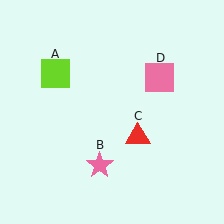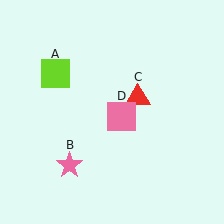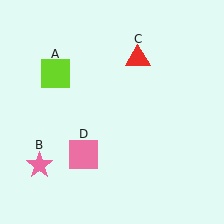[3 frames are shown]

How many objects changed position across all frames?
3 objects changed position: pink star (object B), red triangle (object C), pink square (object D).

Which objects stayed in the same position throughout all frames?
Lime square (object A) remained stationary.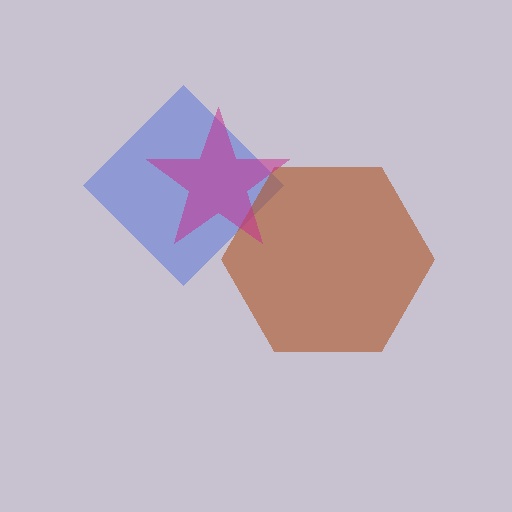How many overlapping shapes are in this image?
There are 3 overlapping shapes in the image.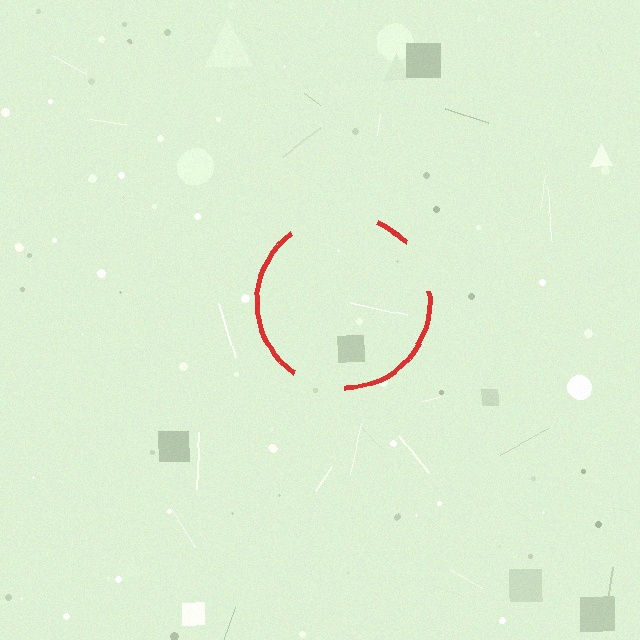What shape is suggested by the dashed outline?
The dashed outline suggests a circle.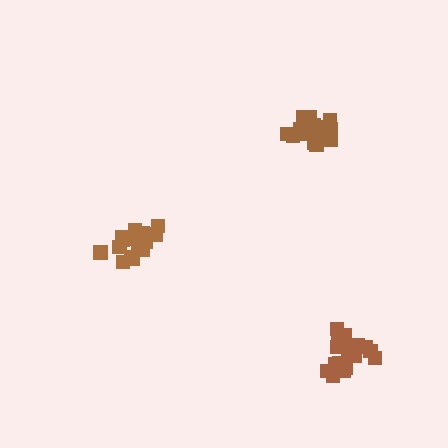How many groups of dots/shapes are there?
There are 3 groups.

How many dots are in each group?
Group 1: 16 dots, Group 2: 19 dots, Group 3: 20 dots (55 total).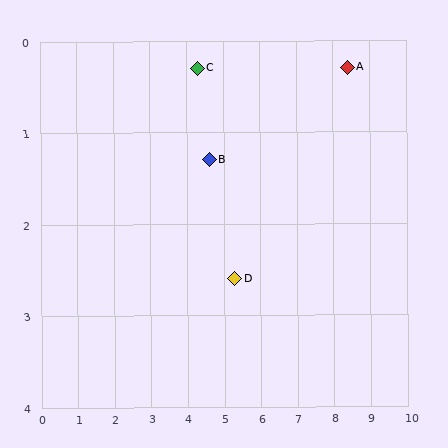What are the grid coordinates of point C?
Point C is at approximately (4.3, 0.3).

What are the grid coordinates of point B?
Point B is at approximately (4.6, 1.3).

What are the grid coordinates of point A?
Point A is at approximately (8.4, 0.3).